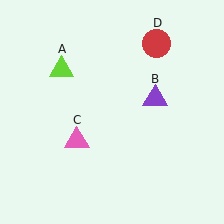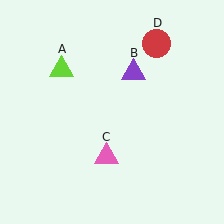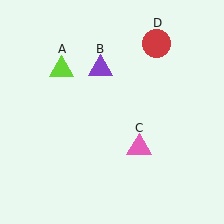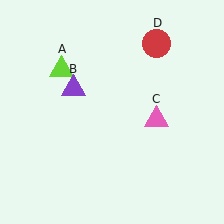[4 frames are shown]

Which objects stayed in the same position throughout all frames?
Lime triangle (object A) and red circle (object D) remained stationary.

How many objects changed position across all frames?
2 objects changed position: purple triangle (object B), pink triangle (object C).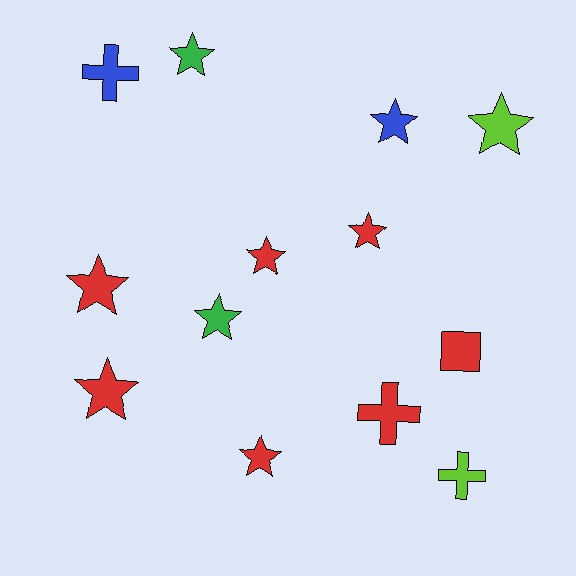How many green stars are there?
There are 2 green stars.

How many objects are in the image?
There are 13 objects.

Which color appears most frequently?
Red, with 7 objects.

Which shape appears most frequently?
Star, with 9 objects.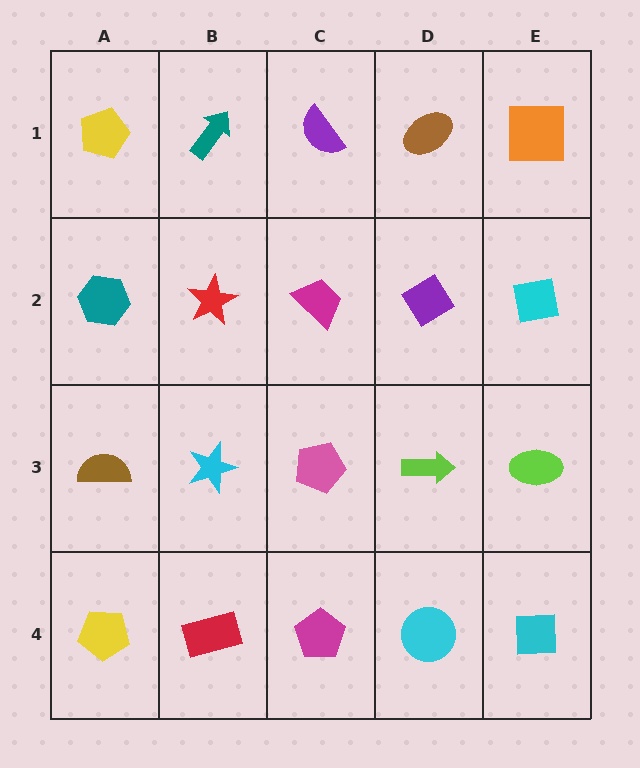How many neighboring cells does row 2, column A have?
3.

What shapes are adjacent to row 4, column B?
A cyan star (row 3, column B), a yellow pentagon (row 4, column A), a magenta pentagon (row 4, column C).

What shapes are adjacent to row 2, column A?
A yellow pentagon (row 1, column A), a brown semicircle (row 3, column A), a red star (row 2, column B).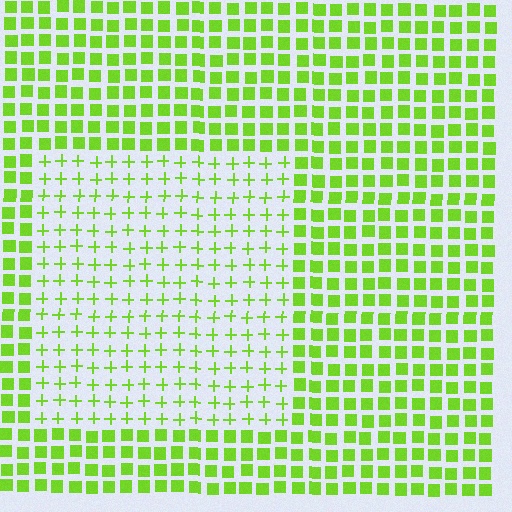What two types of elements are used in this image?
The image uses plus signs inside the rectangle region and squares outside it.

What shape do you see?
I see a rectangle.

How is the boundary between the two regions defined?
The boundary is defined by a change in element shape: plus signs inside vs. squares outside. All elements share the same color and spacing.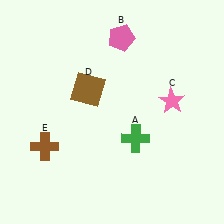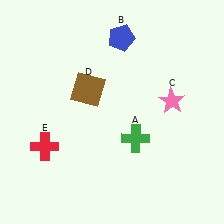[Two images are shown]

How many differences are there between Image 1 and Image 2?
There are 2 differences between the two images.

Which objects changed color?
B changed from pink to blue. E changed from brown to red.